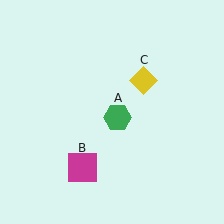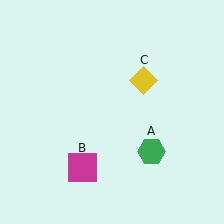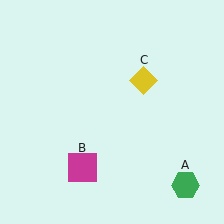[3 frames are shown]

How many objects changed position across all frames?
1 object changed position: green hexagon (object A).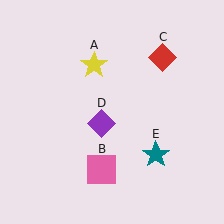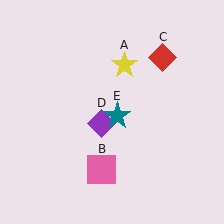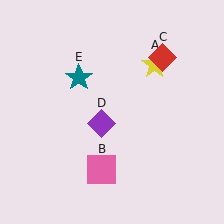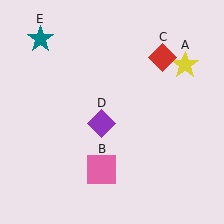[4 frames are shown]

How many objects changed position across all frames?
2 objects changed position: yellow star (object A), teal star (object E).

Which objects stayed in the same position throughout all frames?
Pink square (object B) and red diamond (object C) and purple diamond (object D) remained stationary.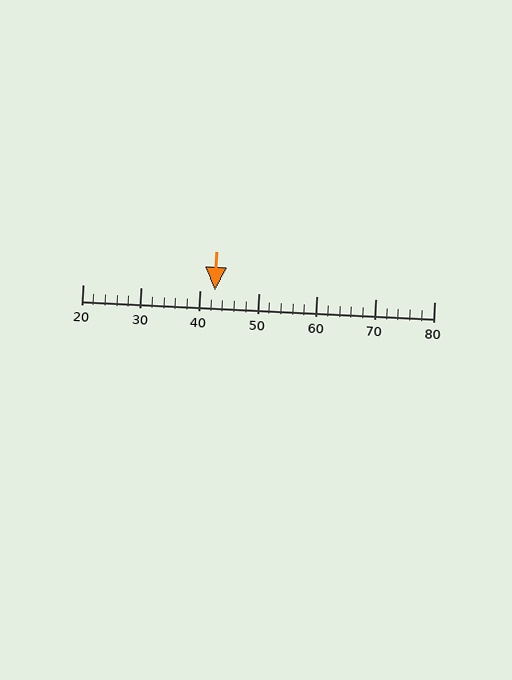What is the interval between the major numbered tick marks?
The major tick marks are spaced 10 units apart.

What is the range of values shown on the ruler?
The ruler shows values from 20 to 80.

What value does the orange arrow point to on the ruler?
The orange arrow points to approximately 43.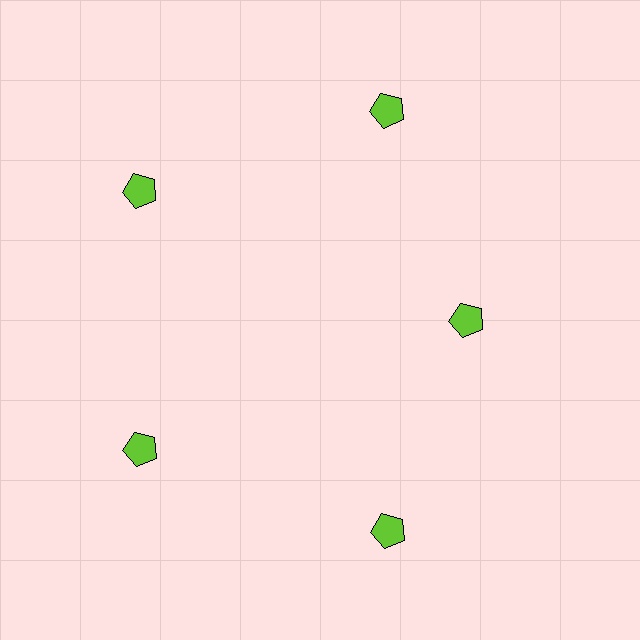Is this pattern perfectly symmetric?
No. The 5 lime pentagons are arranged in a ring, but one element near the 3 o'clock position is pulled inward toward the center, breaking the 5-fold rotational symmetry.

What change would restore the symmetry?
The symmetry would be restored by moving it outward, back onto the ring so that all 5 pentagons sit at equal angles and equal distance from the center.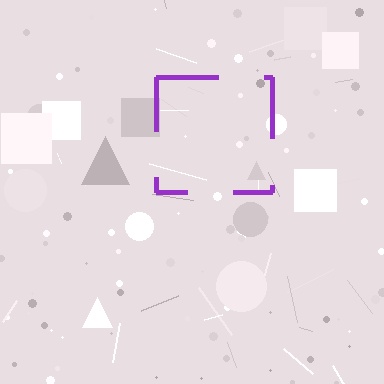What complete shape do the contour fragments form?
The contour fragments form a square.